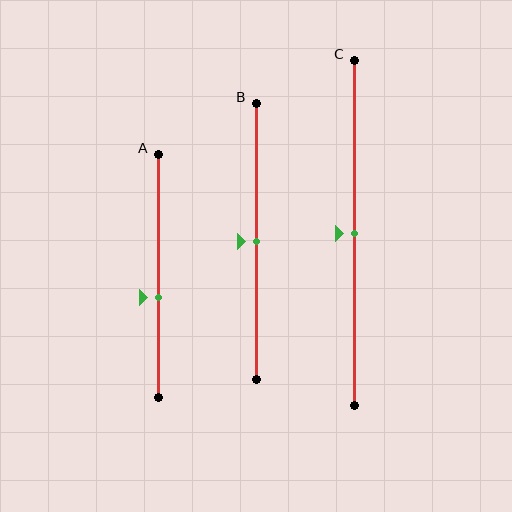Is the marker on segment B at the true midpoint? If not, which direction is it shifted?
Yes, the marker on segment B is at the true midpoint.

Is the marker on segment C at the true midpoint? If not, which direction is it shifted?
Yes, the marker on segment C is at the true midpoint.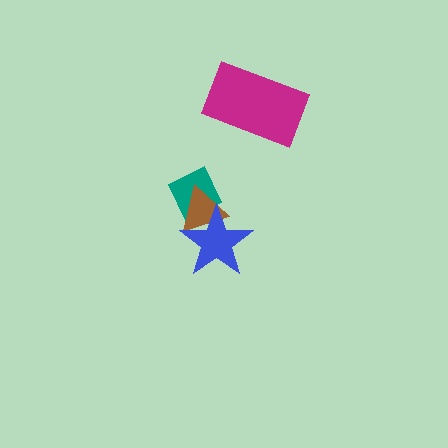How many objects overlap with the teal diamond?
2 objects overlap with the teal diamond.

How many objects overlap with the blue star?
2 objects overlap with the blue star.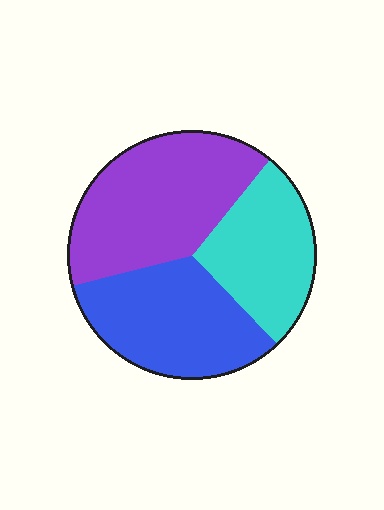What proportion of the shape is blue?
Blue covers about 35% of the shape.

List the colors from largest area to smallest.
From largest to smallest: purple, blue, cyan.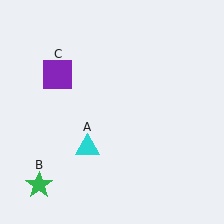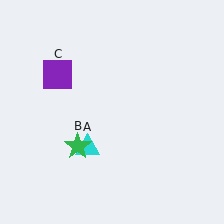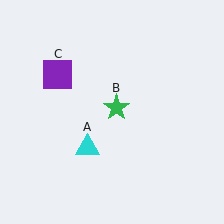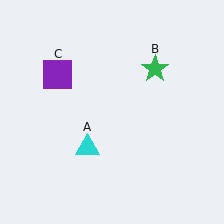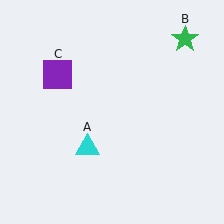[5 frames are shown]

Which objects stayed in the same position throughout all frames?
Cyan triangle (object A) and purple square (object C) remained stationary.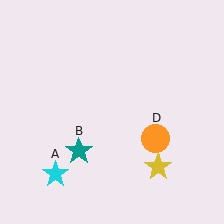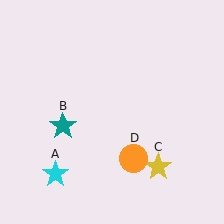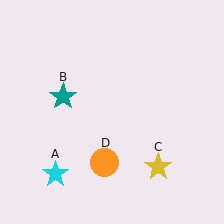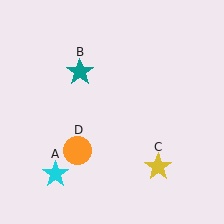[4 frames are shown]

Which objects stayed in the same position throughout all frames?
Cyan star (object A) and yellow star (object C) remained stationary.